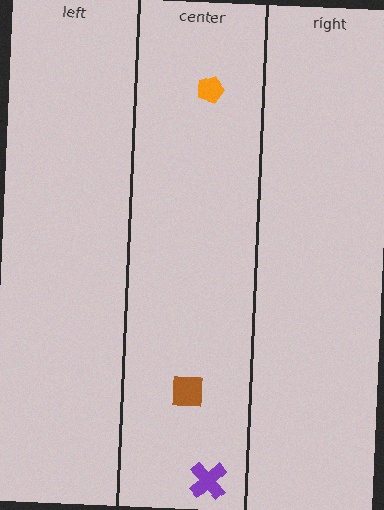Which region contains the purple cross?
The center region.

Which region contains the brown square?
The center region.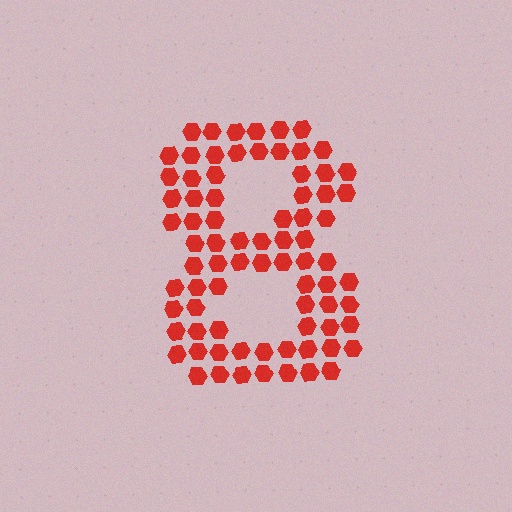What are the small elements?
The small elements are hexagons.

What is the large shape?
The large shape is the digit 8.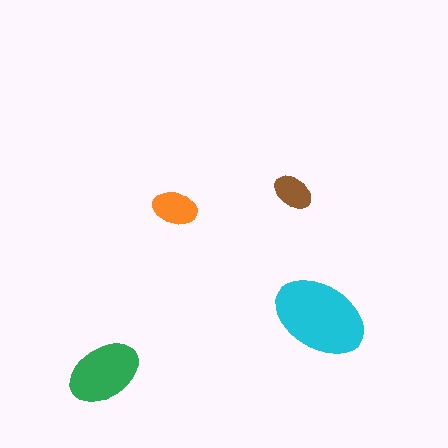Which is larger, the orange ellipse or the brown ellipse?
The orange one.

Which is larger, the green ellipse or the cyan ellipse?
The cyan one.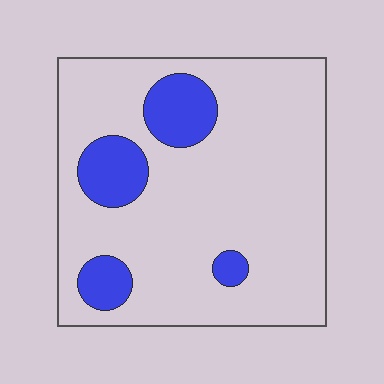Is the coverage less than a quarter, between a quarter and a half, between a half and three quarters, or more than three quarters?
Less than a quarter.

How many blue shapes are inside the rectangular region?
4.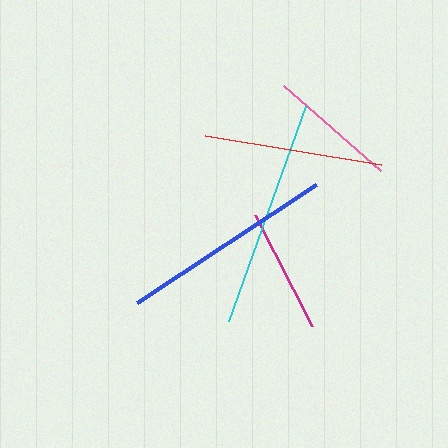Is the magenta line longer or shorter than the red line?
The red line is longer than the magenta line.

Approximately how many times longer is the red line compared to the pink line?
The red line is approximately 1.4 times the length of the pink line.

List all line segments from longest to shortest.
From longest to shortest: cyan, blue, red, pink, magenta.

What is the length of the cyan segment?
The cyan segment is approximately 228 pixels long.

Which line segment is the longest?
The cyan line is the longest at approximately 228 pixels.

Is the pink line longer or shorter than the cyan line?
The cyan line is longer than the pink line.